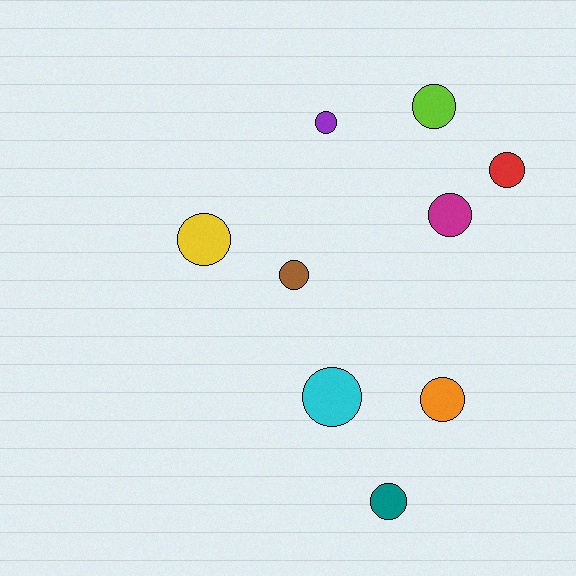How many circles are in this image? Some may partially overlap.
There are 9 circles.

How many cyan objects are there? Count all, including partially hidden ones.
There is 1 cyan object.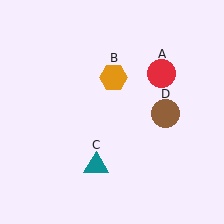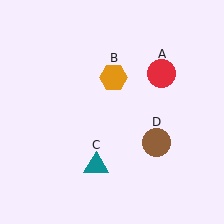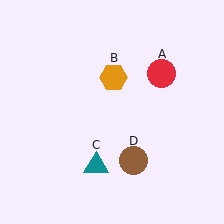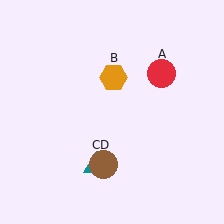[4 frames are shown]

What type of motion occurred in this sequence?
The brown circle (object D) rotated clockwise around the center of the scene.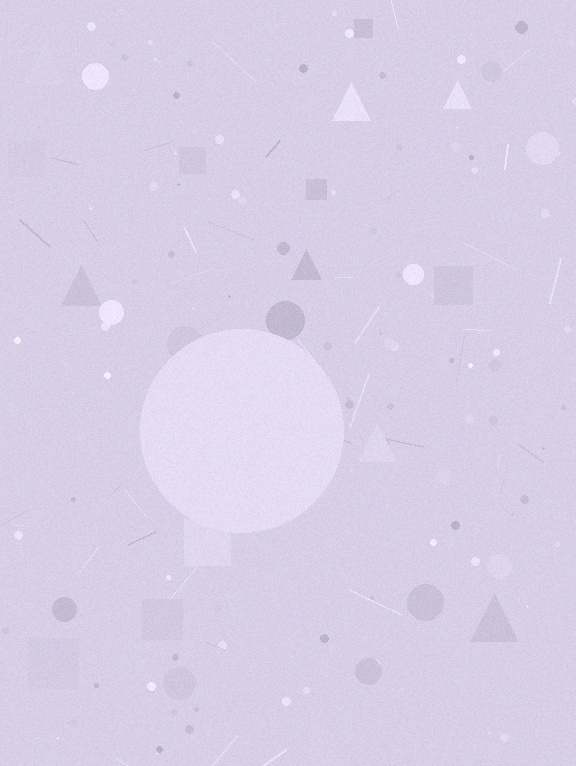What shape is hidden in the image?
A circle is hidden in the image.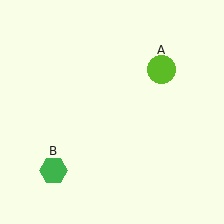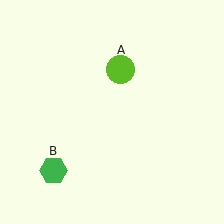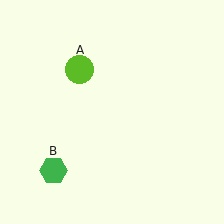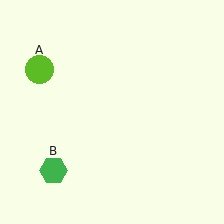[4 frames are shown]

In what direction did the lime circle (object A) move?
The lime circle (object A) moved left.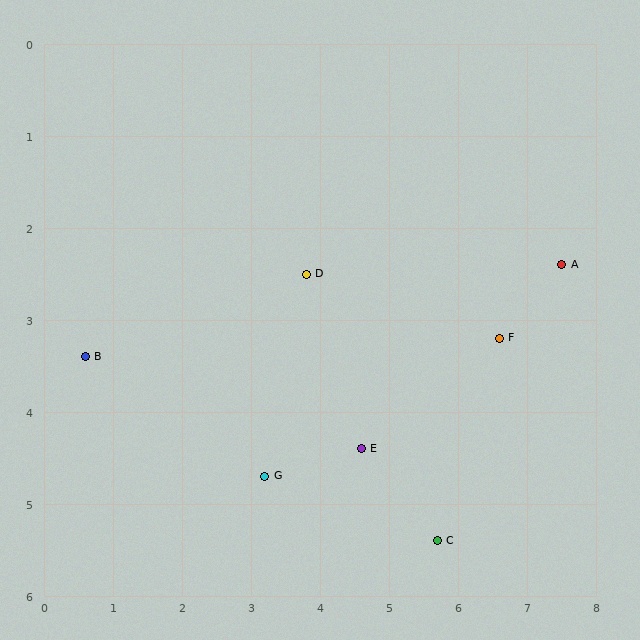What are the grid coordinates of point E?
Point E is at approximately (4.6, 4.4).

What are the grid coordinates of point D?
Point D is at approximately (3.8, 2.5).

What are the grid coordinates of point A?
Point A is at approximately (7.5, 2.4).